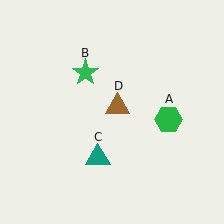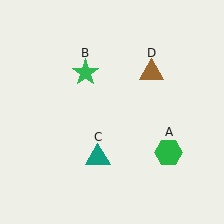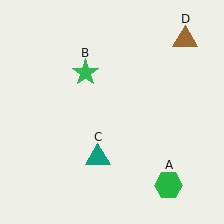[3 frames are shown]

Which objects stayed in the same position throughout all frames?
Green star (object B) and teal triangle (object C) remained stationary.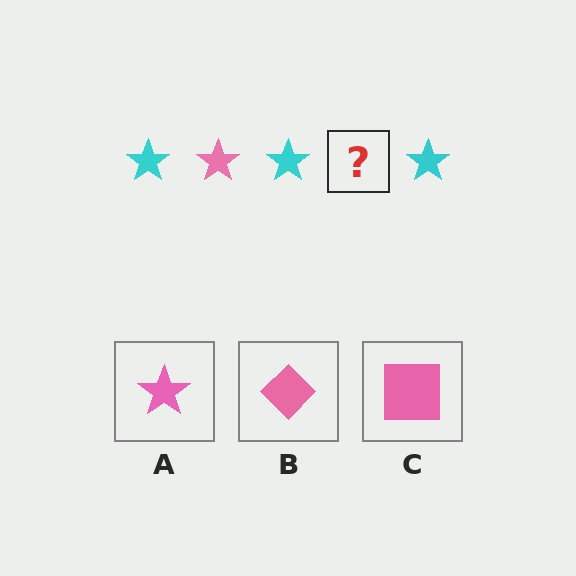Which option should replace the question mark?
Option A.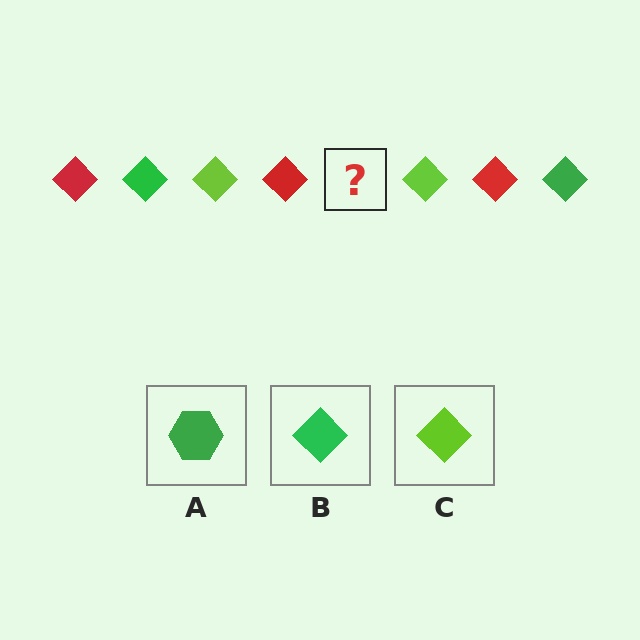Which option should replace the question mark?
Option B.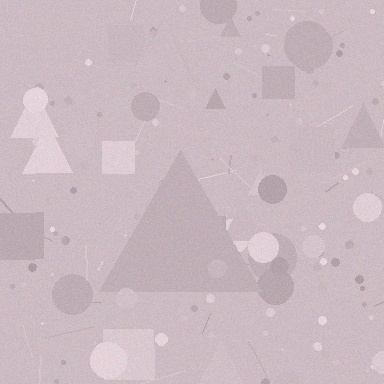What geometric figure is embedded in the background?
A triangle is embedded in the background.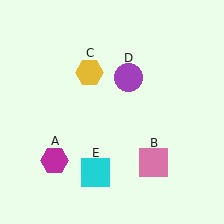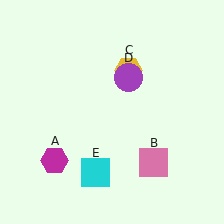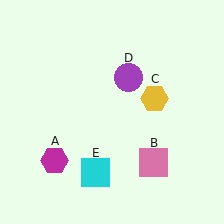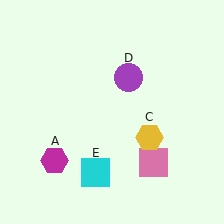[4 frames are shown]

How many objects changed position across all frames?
1 object changed position: yellow hexagon (object C).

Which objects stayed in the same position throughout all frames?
Magenta hexagon (object A) and pink square (object B) and purple circle (object D) and cyan square (object E) remained stationary.